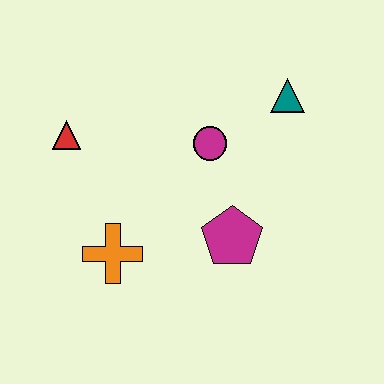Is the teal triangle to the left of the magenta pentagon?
No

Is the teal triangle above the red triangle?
Yes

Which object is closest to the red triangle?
The orange cross is closest to the red triangle.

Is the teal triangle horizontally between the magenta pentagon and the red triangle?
No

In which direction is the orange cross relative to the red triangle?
The orange cross is below the red triangle.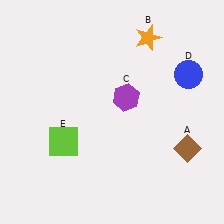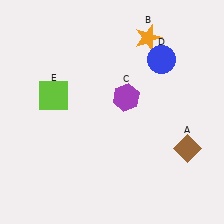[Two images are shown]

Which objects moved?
The objects that moved are: the blue circle (D), the lime square (E).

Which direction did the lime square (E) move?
The lime square (E) moved up.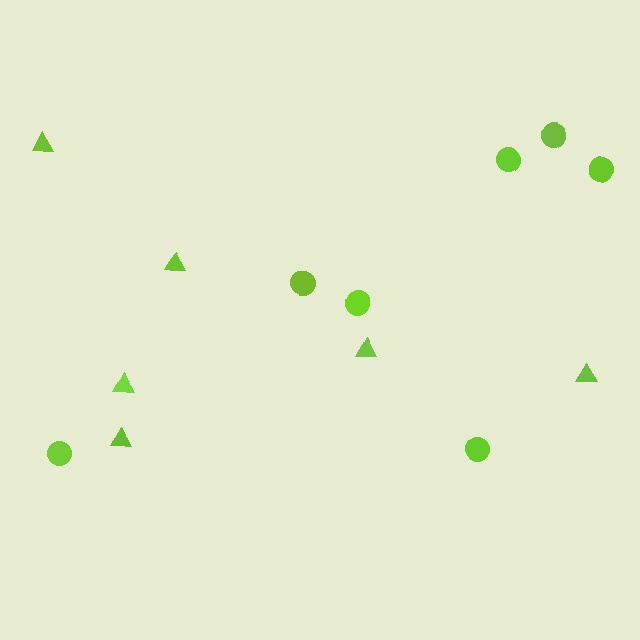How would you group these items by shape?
There are 2 groups: one group of triangles (6) and one group of circles (7).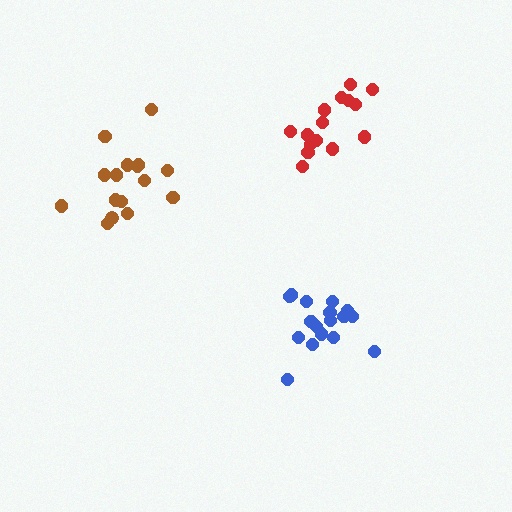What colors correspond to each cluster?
The clusters are colored: blue, brown, red.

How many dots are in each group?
Group 1: 17 dots, Group 2: 16 dots, Group 3: 15 dots (48 total).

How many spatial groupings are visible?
There are 3 spatial groupings.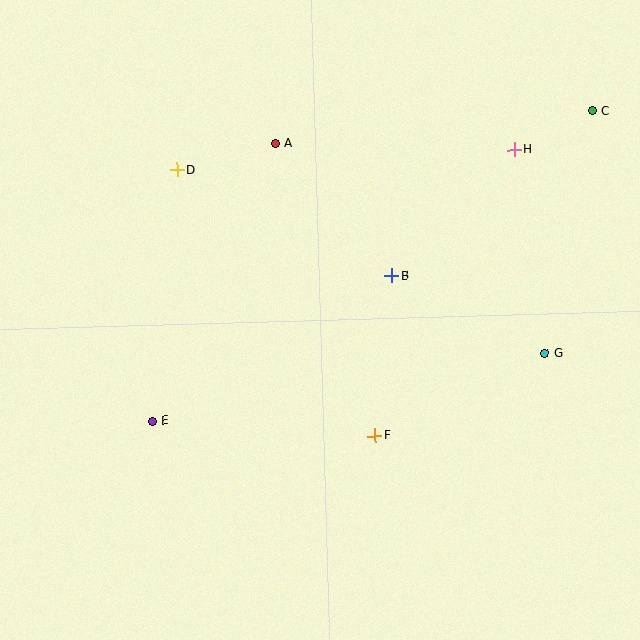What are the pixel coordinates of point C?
Point C is at (593, 111).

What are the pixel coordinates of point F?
Point F is at (375, 436).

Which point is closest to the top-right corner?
Point C is closest to the top-right corner.